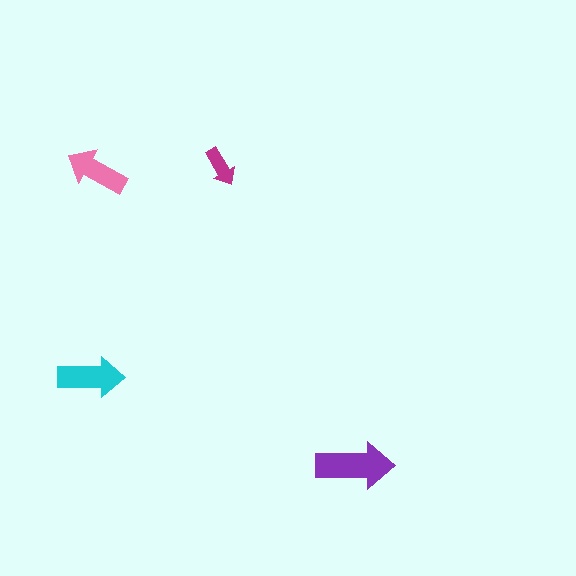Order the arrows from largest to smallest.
the purple one, the cyan one, the pink one, the magenta one.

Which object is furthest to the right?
The purple arrow is rightmost.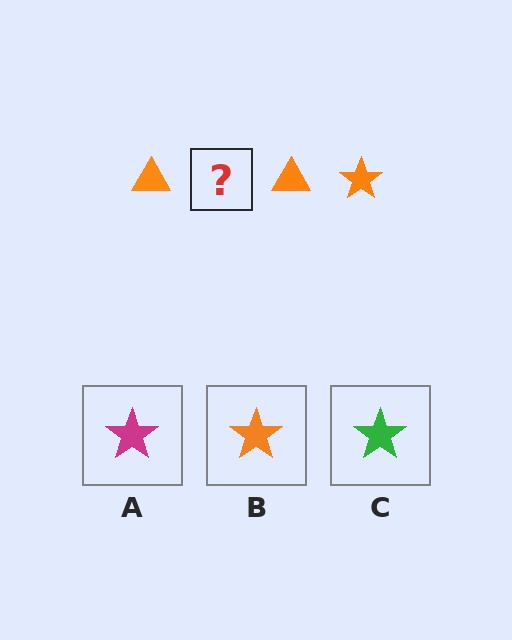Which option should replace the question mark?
Option B.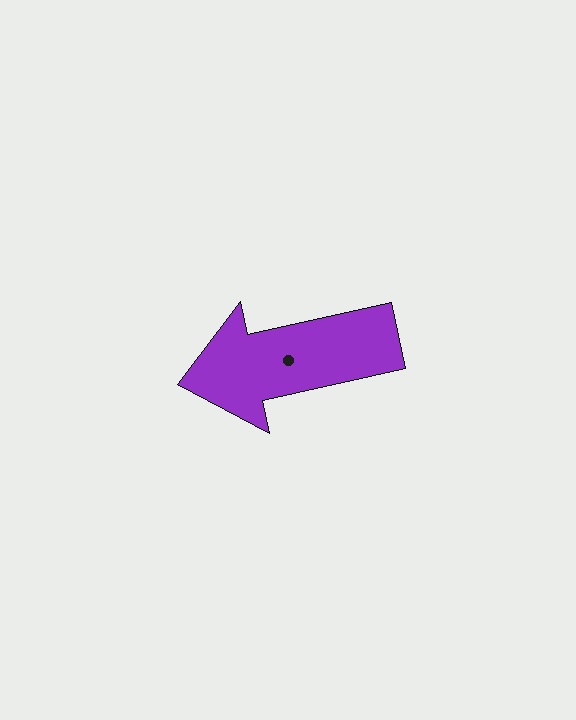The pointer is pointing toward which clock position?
Roughly 9 o'clock.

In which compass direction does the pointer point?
West.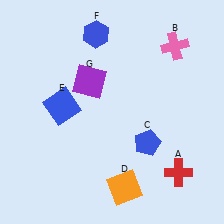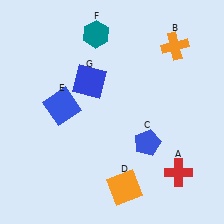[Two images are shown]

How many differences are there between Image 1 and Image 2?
There are 3 differences between the two images.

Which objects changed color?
B changed from pink to orange. F changed from blue to teal. G changed from purple to blue.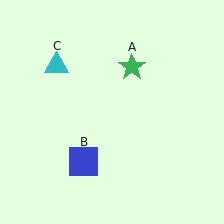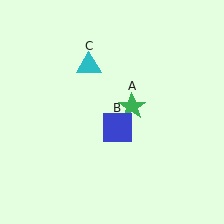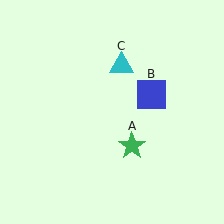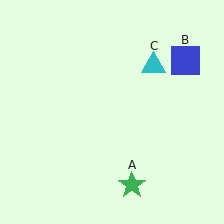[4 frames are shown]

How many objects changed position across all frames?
3 objects changed position: green star (object A), blue square (object B), cyan triangle (object C).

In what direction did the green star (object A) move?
The green star (object A) moved down.